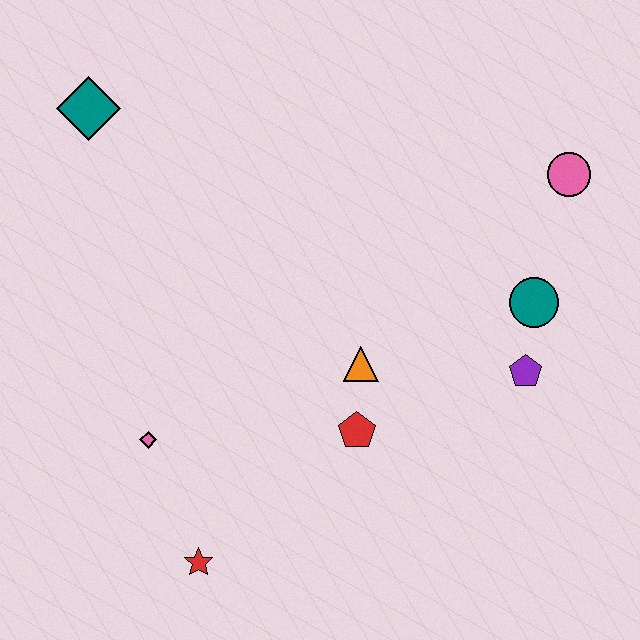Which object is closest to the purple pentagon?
The teal circle is closest to the purple pentagon.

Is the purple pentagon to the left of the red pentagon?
No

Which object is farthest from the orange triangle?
The teal diamond is farthest from the orange triangle.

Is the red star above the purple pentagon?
No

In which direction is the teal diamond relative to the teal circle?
The teal diamond is to the left of the teal circle.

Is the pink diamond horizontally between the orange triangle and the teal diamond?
Yes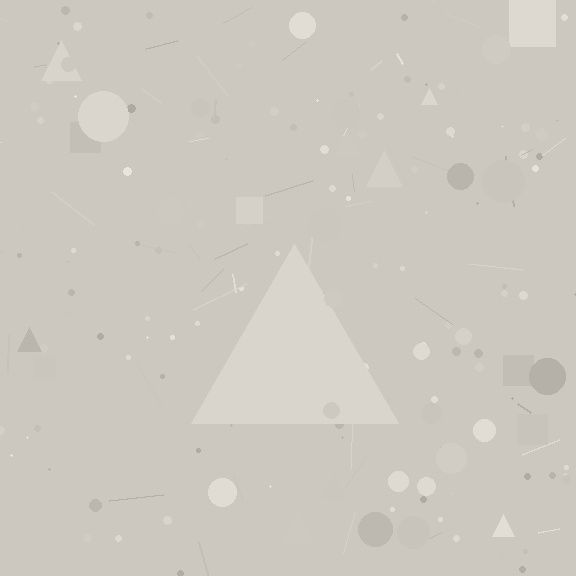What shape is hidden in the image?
A triangle is hidden in the image.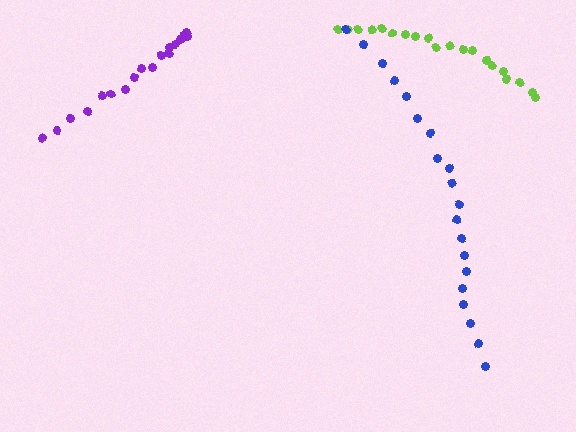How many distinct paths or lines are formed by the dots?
There are 3 distinct paths.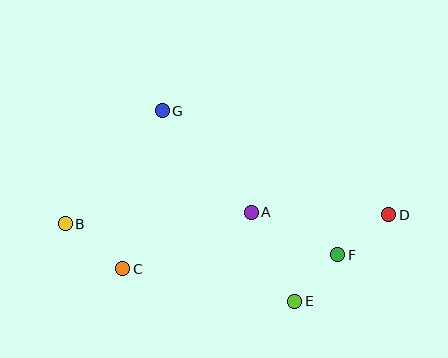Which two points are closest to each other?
Points E and F are closest to each other.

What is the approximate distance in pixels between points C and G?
The distance between C and G is approximately 163 pixels.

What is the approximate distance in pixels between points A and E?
The distance between A and E is approximately 99 pixels.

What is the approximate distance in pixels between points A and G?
The distance between A and G is approximately 135 pixels.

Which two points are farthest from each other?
Points B and D are farthest from each other.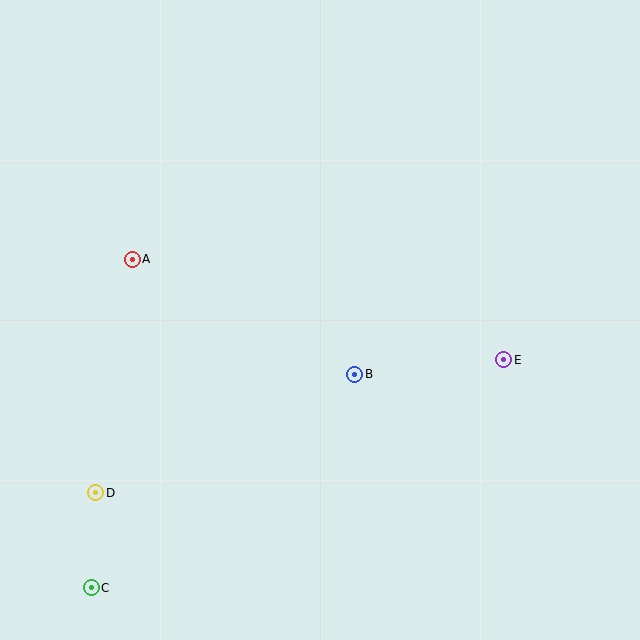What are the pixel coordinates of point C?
Point C is at (91, 588).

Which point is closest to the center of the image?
Point B at (355, 374) is closest to the center.